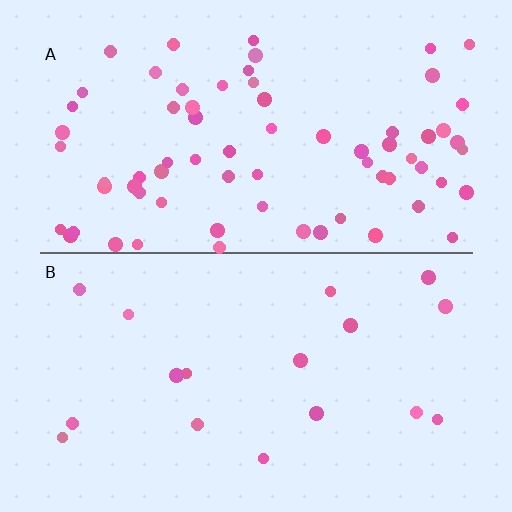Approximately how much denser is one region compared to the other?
Approximately 4.1× — region A over region B.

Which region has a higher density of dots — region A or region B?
A (the top).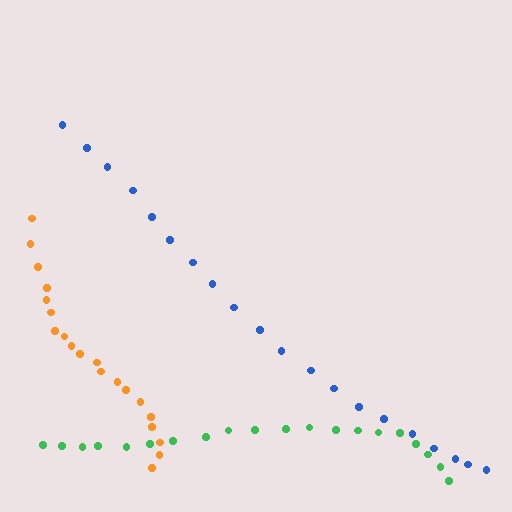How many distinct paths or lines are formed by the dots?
There are 3 distinct paths.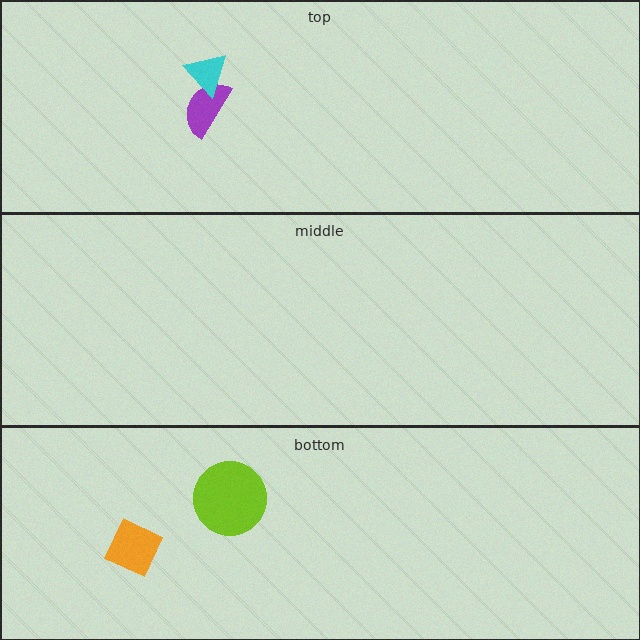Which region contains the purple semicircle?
The top region.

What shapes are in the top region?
The purple semicircle, the cyan triangle.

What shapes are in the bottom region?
The orange square, the lime circle.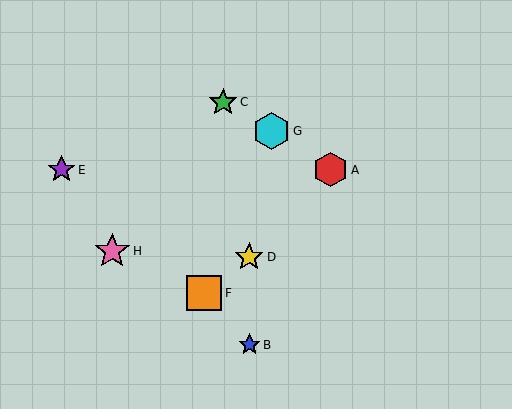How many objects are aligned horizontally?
2 objects (A, E) are aligned horizontally.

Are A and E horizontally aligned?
Yes, both are at y≈170.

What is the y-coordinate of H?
Object H is at y≈251.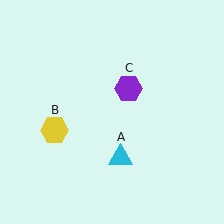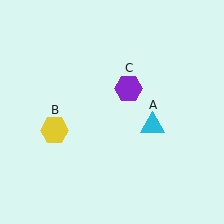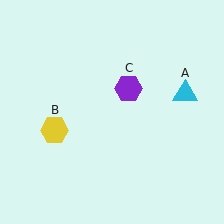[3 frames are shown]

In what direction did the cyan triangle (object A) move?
The cyan triangle (object A) moved up and to the right.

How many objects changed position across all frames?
1 object changed position: cyan triangle (object A).